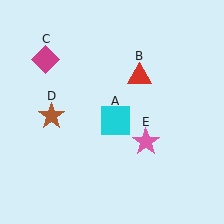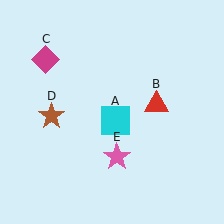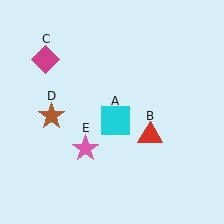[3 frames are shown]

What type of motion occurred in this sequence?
The red triangle (object B), pink star (object E) rotated clockwise around the center of the scene.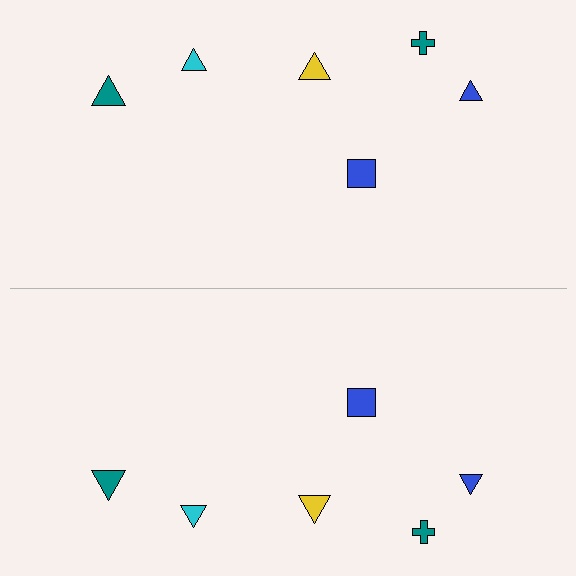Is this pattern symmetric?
Yes, this pattern has bilateral (reflection) symmetry.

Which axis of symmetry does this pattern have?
The pattern has a horizontal axis of symmetry running through the center of the image.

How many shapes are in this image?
There are 12 shapes in this image.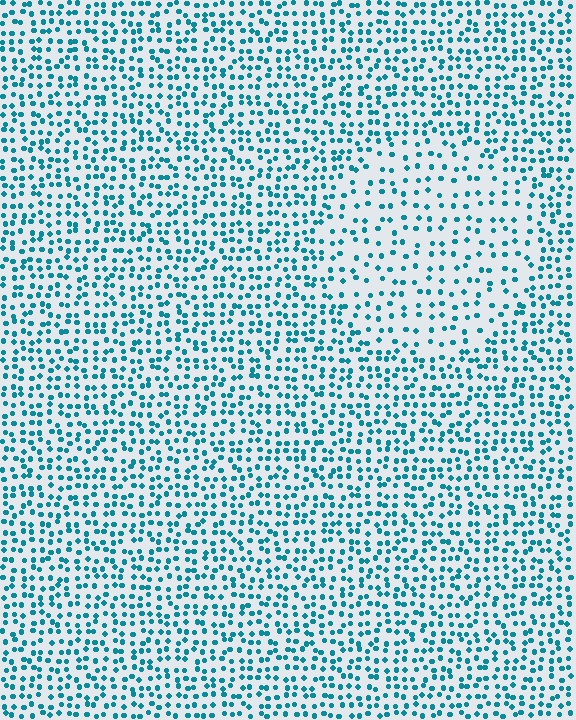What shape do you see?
I see a circle.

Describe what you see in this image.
The image contains small teal elements arranged at two different densities. A circle-shaped region is visible where the elements are less densely packed than the surrounding area.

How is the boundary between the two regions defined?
The boundary is defined by a change in element density (approximately 1.9x ratio). All elements are the same color, size, and shape.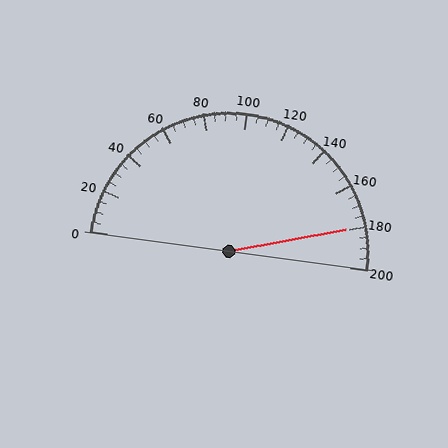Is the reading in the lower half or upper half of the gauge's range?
The reading is in the upper half of the range (0 to 200).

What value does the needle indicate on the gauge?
The needle indicates approximately 180.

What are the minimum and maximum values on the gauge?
The gauge ranges from 0 to 200.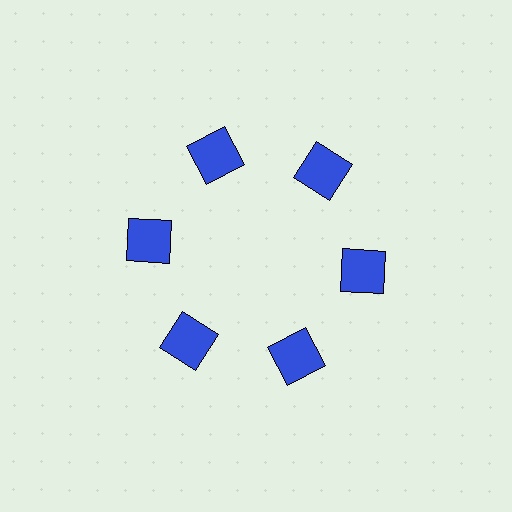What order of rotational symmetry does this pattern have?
This pattern has 6-fold rotational symmetry.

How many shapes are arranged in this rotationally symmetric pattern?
There are 6 shapes, arranged in 6 groups of 1.